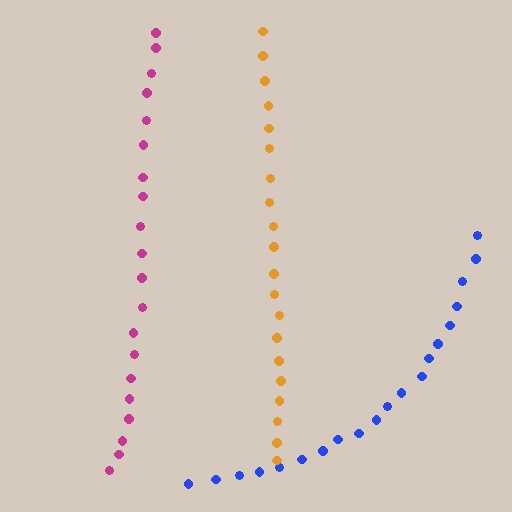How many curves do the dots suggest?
There are 3 distinct paths.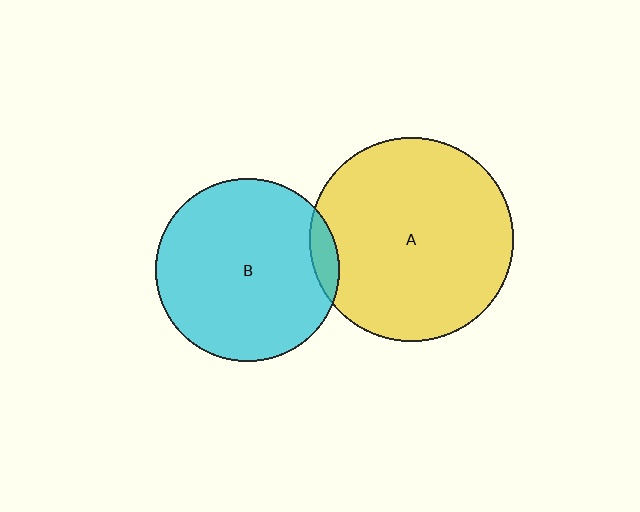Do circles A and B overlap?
Yes.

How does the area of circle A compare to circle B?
Approximately 1.2 times.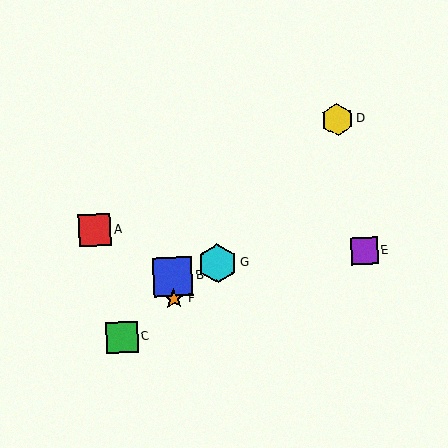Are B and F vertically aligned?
Yes, both are at x≈173.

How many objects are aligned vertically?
2 objects (B, F) are aligned vertically.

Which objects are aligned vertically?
Objects B, F are aligned vertically.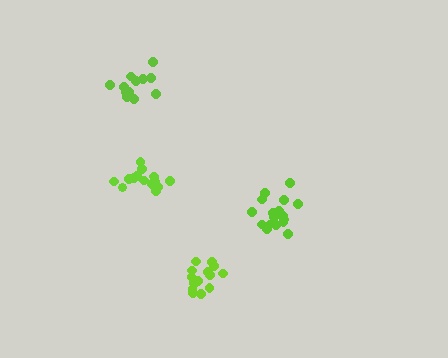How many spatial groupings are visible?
There are 4 spatial groupings.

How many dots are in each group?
Group 1: 19 dots, Group 2: 15 dots, Group 3: 13 dots, Group 4: 15 dots (62 total).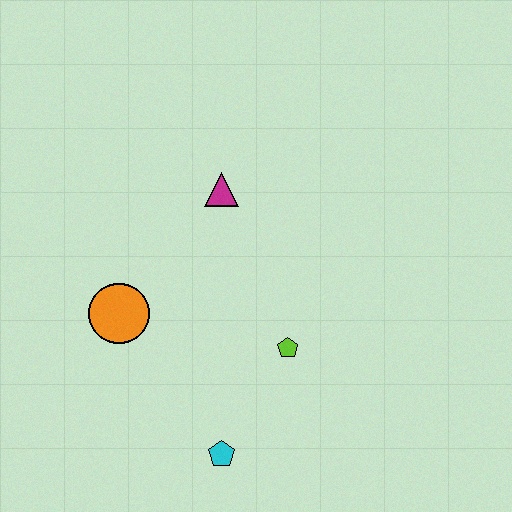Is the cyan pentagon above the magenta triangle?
No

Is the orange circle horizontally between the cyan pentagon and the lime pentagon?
No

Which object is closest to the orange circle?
The magenta triangle is closest to the orange circle.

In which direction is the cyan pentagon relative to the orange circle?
The cyan pentagon is below the orange circle.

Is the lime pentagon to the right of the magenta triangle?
Yes